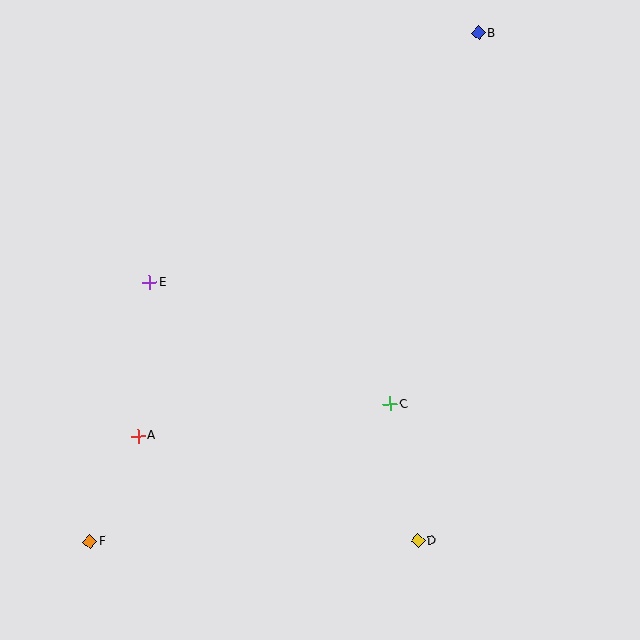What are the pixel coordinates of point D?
Point D is at (418, 541).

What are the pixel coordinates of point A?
Point A is at (138, 436).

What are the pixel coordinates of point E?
Point E is at (149, 282).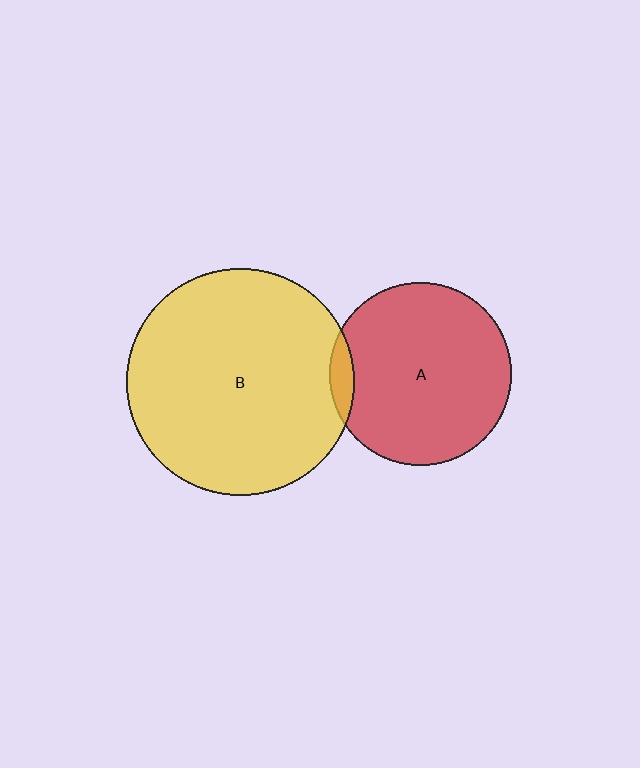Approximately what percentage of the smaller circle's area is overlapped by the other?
Approximately 5%.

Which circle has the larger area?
Circle B (yellow).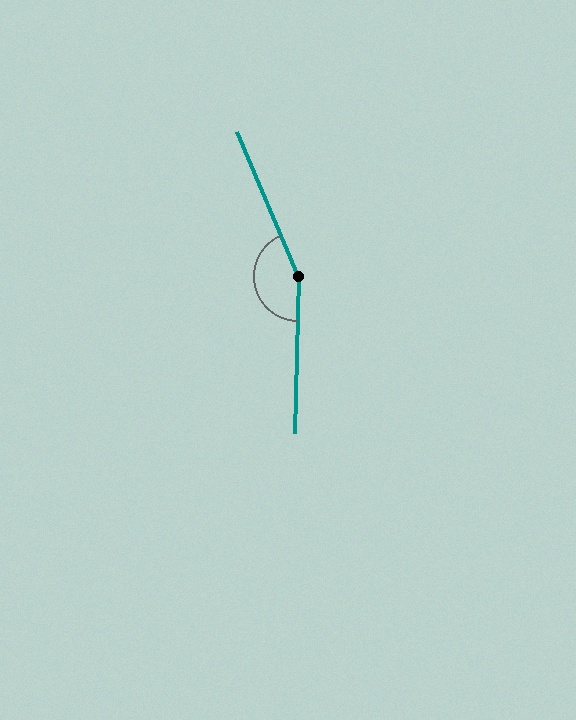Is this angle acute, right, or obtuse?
It is obtuse.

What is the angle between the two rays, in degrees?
Approximately 156 degrees.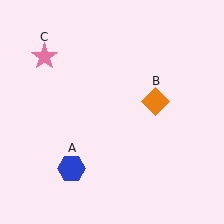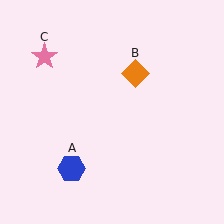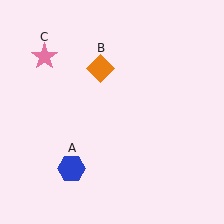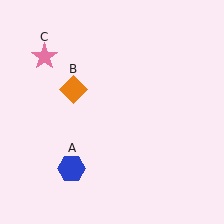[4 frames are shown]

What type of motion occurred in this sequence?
The orange diamond (object B) rotated counterclockwise around the center of the scene.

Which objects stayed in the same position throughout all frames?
Blue hexagon (object A) and pink star (object C) remained stationary.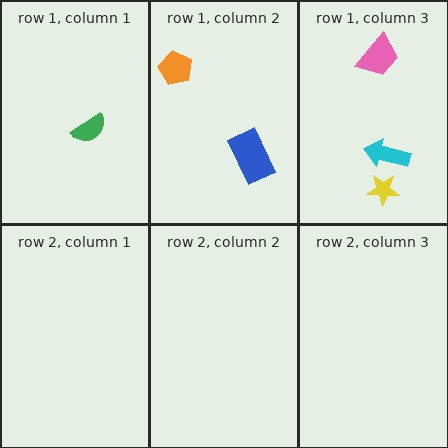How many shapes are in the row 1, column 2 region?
2.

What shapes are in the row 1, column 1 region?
The green semicircle.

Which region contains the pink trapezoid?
The row 1, column 3 region.